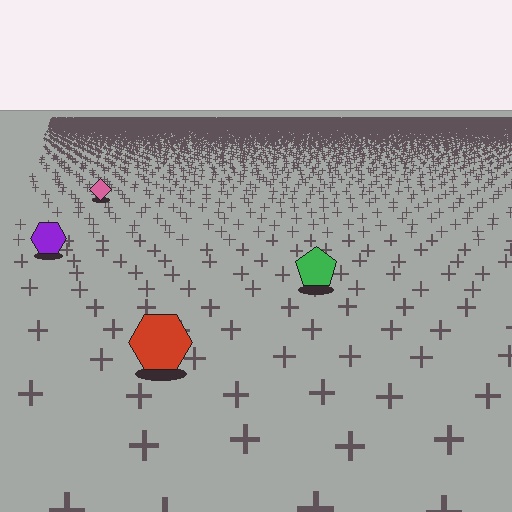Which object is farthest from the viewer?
The pink diamond is farthest from the viewer. It appears smaller and the ground texture around it is denser.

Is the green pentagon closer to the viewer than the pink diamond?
Yes. The green pentagon is closer — you can tell from the texture gradient: the ground texture is coarser near it.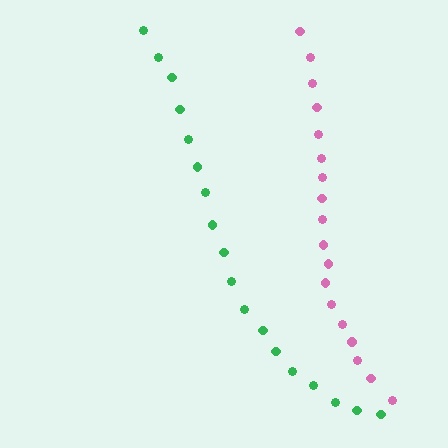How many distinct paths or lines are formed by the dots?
There are 2 distinct paths.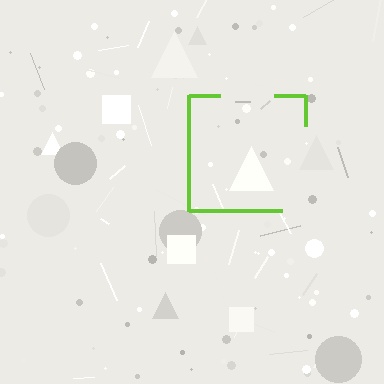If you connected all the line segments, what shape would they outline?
They would outline a square.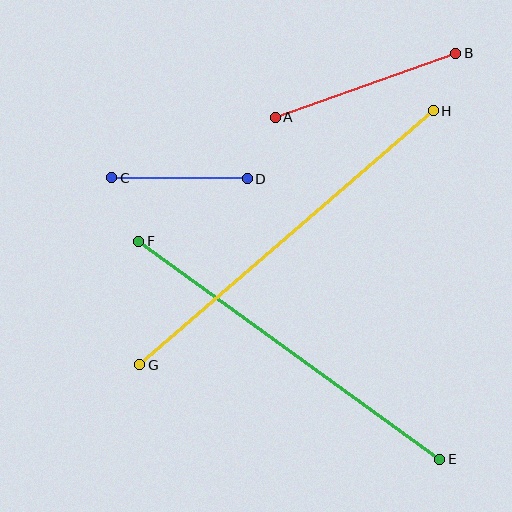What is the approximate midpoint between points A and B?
The midpoint is at approximately (366, 85) pixels.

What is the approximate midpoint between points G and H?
The midpoint is at approximately (287, 238) pixels.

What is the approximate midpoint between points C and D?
The midpoint is at approximately (180, 178) pixels.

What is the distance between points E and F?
The distance is approximately 372 pixels.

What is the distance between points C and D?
The distance is approximately 136 pixels.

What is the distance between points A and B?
The distance is approximately 192 pixels.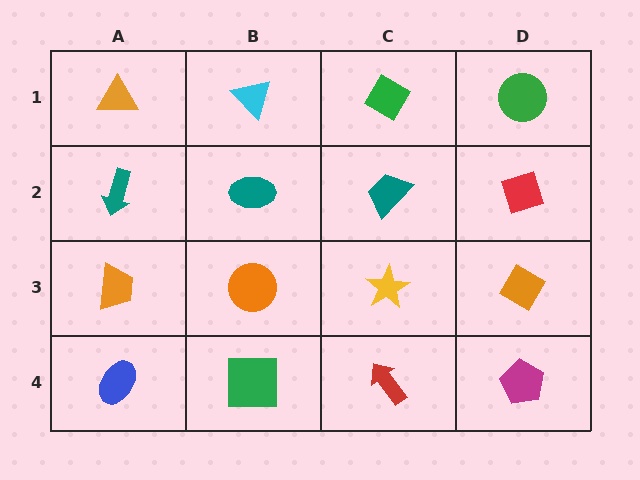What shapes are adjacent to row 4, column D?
An orange diamond (row 3, column D), a red arrow (row 4, column C).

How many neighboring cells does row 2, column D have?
3.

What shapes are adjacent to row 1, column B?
A teal ellipse (row 2, column B), an orange triangle (row 1, column A), a green diamond (row 1, column C).